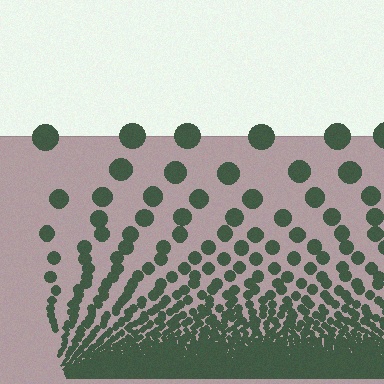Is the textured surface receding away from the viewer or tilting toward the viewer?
The surface appears to tilt toward the viewer. Texture elements get larger and sparser toward the top.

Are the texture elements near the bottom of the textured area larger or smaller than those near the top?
Smaller. The gradient is inverted — elements near the bottom are smaller and denser.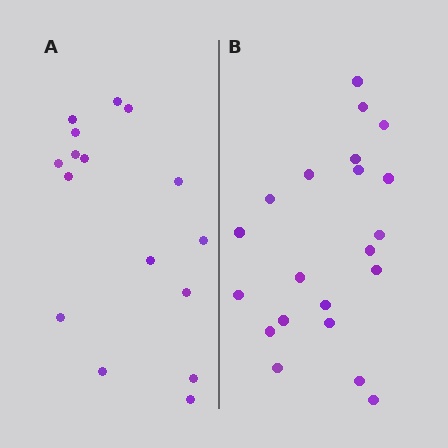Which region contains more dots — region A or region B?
Region B (the right region) has more dots.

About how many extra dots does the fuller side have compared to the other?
Region B has about 5 more dots than region A.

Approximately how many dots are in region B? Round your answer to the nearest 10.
About 20 dots. (The exact count is 21, which rounds to 20.)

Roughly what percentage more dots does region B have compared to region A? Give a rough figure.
About 30% more.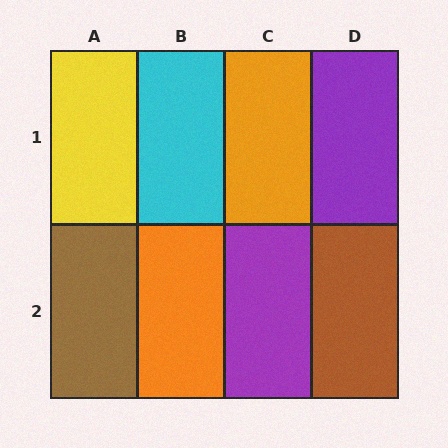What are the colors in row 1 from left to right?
Yellow, cyan, orange, purple.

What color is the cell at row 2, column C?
Purple.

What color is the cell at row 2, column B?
Orange.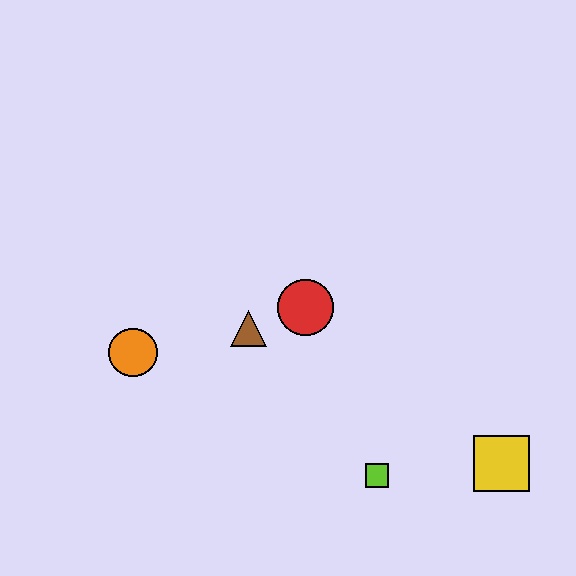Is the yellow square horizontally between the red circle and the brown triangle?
No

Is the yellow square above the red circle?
No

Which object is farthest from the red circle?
The yellow square is farthest from the red circle.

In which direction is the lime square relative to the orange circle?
The lime square is to the right of the orange circle.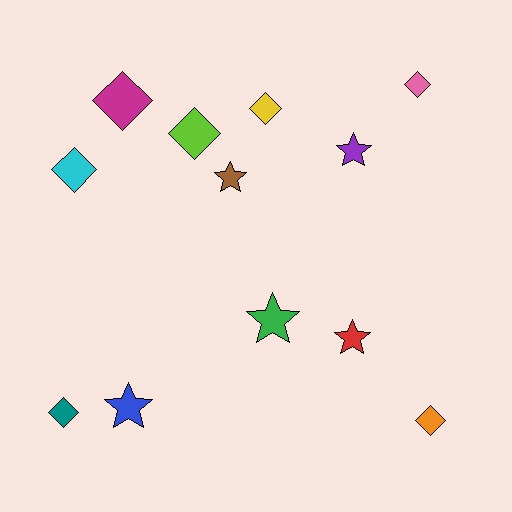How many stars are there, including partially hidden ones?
There are 5 stars.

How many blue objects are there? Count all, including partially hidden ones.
There is 1 blue object.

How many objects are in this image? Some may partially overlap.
There are 12 objects.